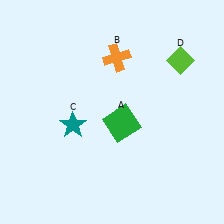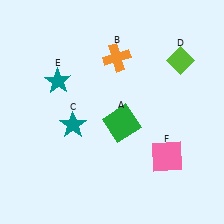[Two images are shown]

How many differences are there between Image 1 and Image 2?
There are 2 differences between the two images.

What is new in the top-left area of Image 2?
A teal star (E) was added in the top-left area of Image 2.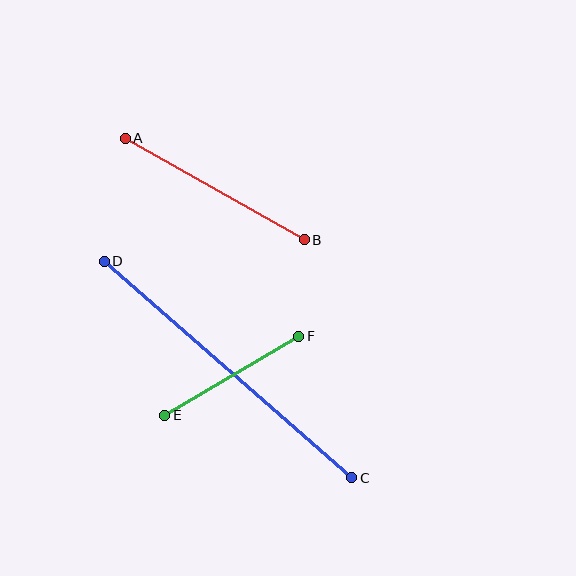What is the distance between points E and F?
The distance is approximately 156 pixels.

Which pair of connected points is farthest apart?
Points C and D are farthest apart.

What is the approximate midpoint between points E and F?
The midpoint is at approximately (232, 376) pixels.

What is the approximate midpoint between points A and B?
The midpoint is at approximately (215, 189) pixels.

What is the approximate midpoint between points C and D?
The midpoint is at approximately (228, 370) pixels.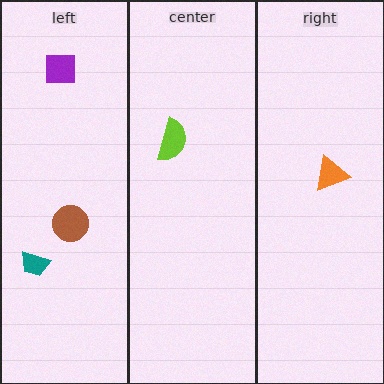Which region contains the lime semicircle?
The center region.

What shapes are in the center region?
The lime semicircle.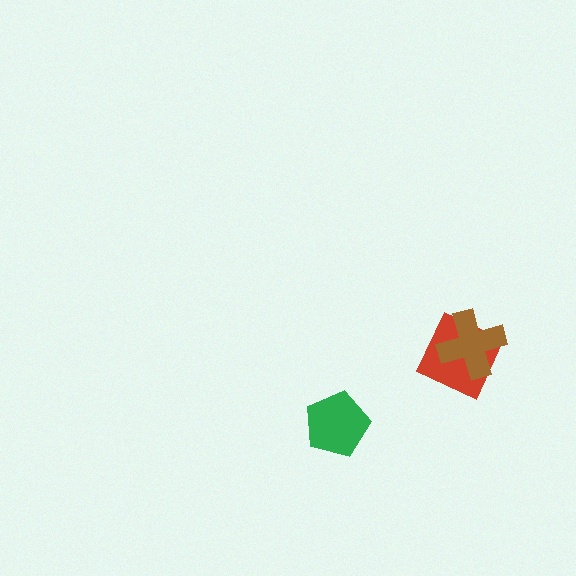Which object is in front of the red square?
The brown cross is in front of the red square.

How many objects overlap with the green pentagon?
0 objects overlap with the green pentagon.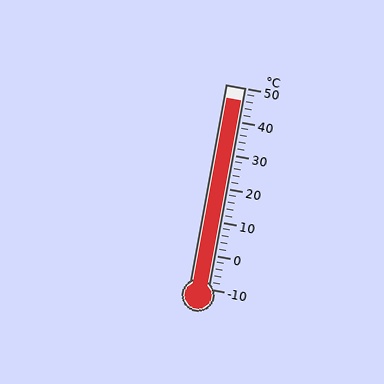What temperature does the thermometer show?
The thermometer shows approximately 46°C.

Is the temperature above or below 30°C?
The temperature is above 30°C.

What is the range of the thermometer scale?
The thermometer scale ranges from -10°C to 50°C.